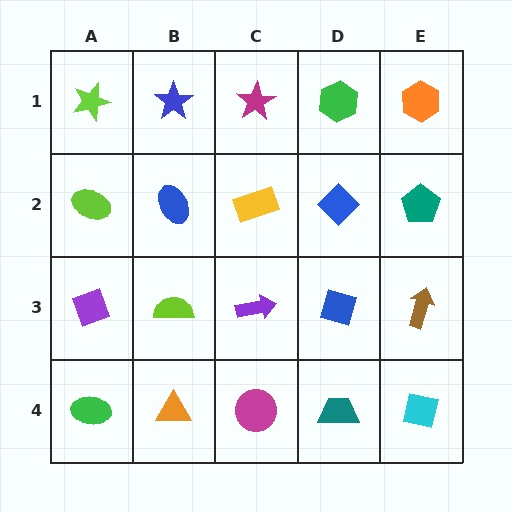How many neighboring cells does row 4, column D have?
3.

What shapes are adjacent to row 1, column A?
A lime ellipse (row 2, column A), a blue star (row 1, column B).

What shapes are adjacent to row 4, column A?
A purple diamond (row 3, column A), an orange triangle (row 4, column B).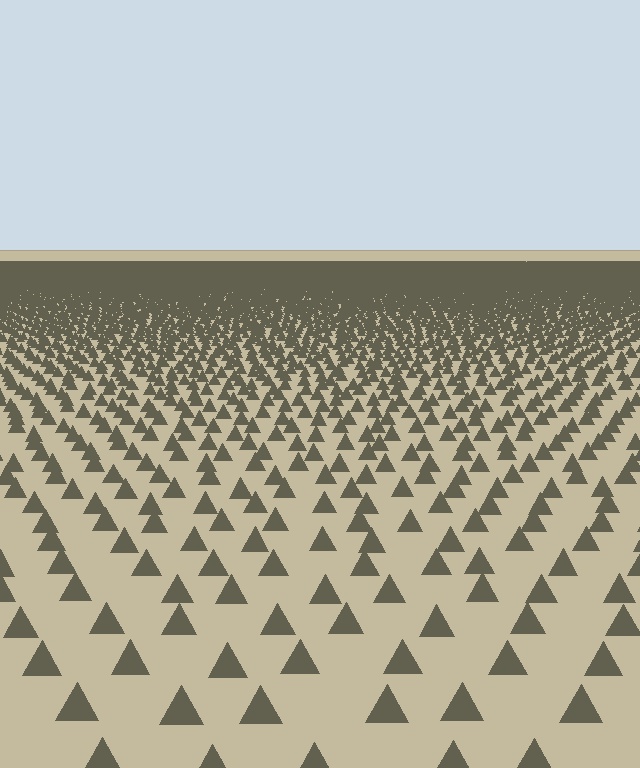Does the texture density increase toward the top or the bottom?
Density increases toward the top.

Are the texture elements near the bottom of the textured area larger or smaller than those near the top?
Larger. Near the bottom, elements are closer to the viewer and appear at a bigger on-screen size.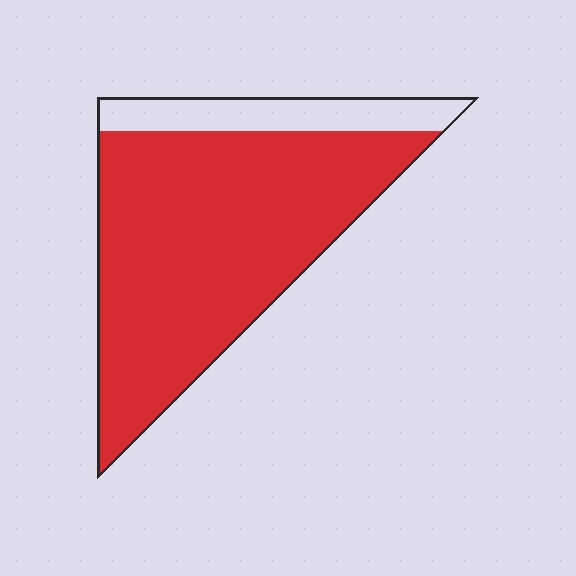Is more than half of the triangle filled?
Yes.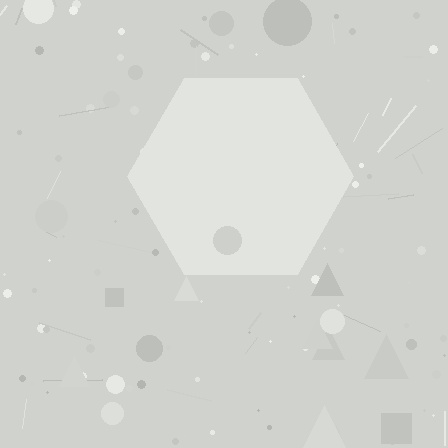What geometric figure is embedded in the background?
A hexagon is embedded in the background.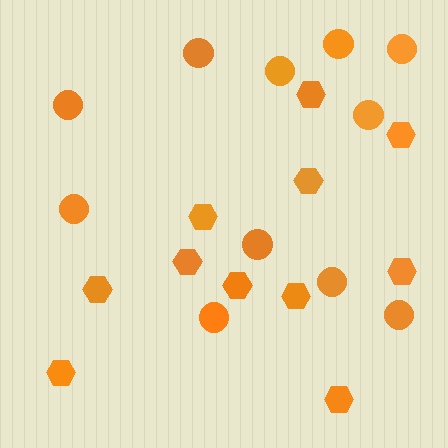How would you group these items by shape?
There are 2 groups: one group of circles (11) and one group of hexagons (11).